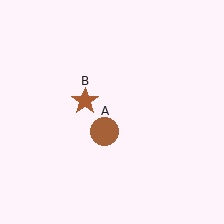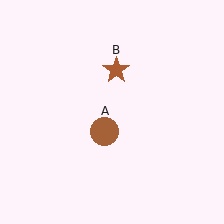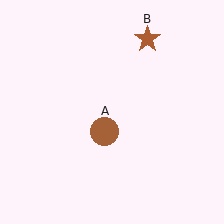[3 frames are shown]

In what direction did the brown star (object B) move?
The brown star (object B) moved up and to the right.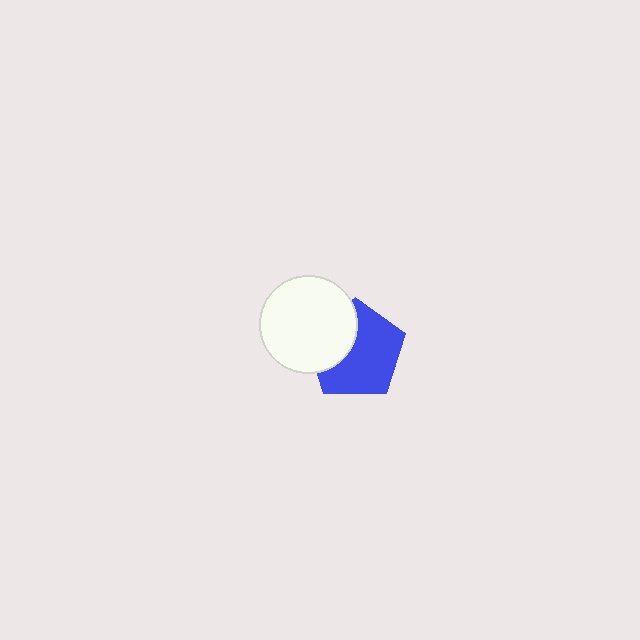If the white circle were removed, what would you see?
You would see the complete blue pentagon.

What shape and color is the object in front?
The object in front is a white circle.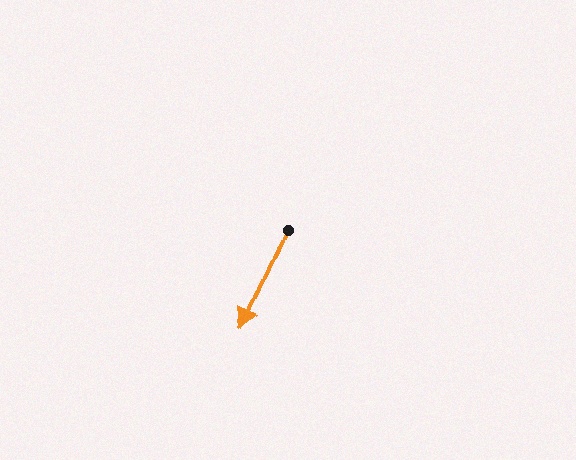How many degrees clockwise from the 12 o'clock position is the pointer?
Approximately 204 degrees.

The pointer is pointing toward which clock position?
Roughly 7 o'clock.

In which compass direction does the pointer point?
Southwest.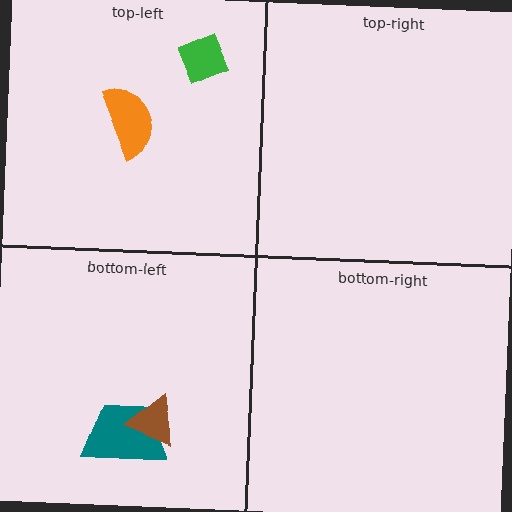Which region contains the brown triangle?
The bottom-left region.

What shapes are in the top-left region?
The orange semicircle, the green diamond.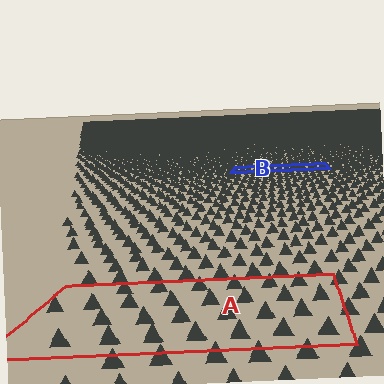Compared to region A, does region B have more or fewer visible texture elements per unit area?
Region B has more texture elements per unit area — they are packed more densely because it is farther away.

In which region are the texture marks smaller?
The texture marks are smaller in region B, because it is farther away.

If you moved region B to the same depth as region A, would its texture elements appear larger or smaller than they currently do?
They would appear larger. At a closer depth, the same texture elements are projected at a bigger on-screen size.